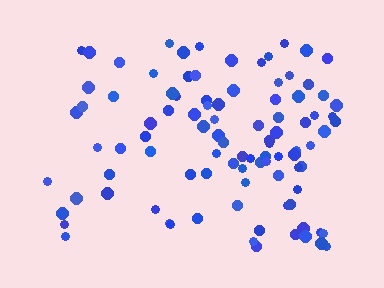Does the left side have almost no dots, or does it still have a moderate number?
Still a moderate number, just noticeably fewer than the right.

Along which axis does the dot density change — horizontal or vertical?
Horizontal.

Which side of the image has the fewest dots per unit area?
The left.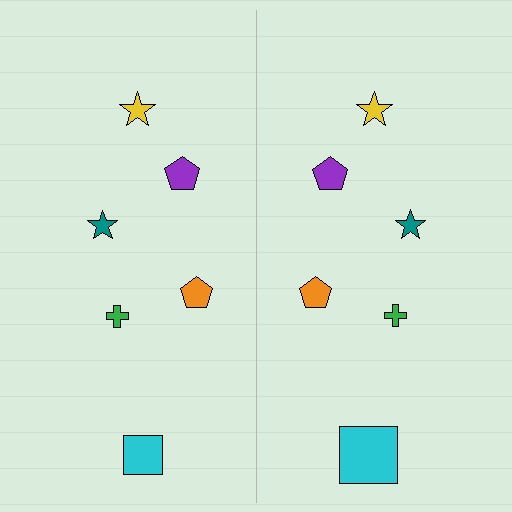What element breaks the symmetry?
The cyan square on the right side has a different size than its mirror counterpart.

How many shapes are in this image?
There are 12 shapes in this image.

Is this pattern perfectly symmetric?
No, the pattern is not perfectly symmetric. The cyan square on the right side has a different size than its mirror counterpart.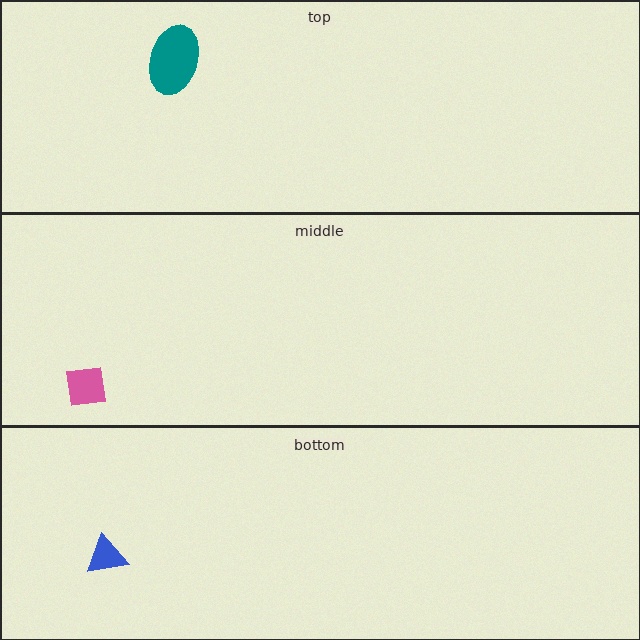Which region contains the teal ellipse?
The top region.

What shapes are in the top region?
The teal ellipse.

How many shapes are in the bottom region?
1.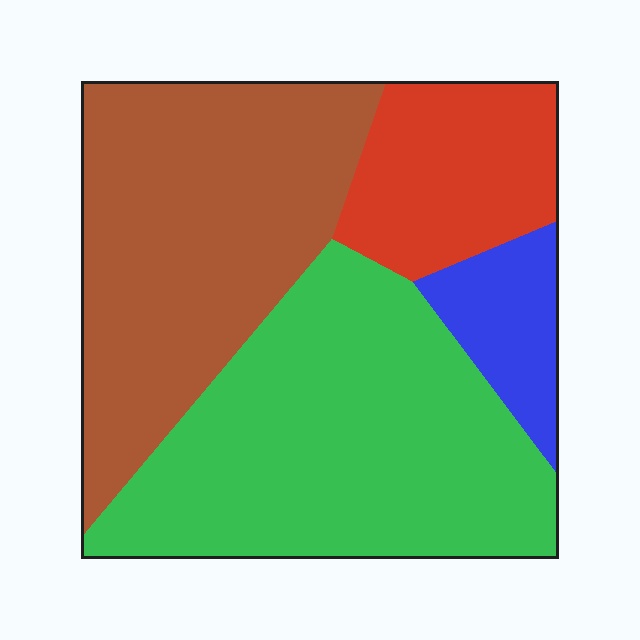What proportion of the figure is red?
Red covers roughly 15% of the figure.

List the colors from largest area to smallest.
From largest to smallest: green, brown, red, blue.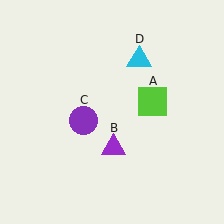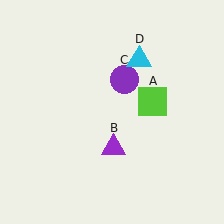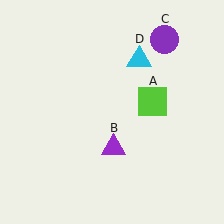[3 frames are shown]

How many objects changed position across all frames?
1 object changed position: purple circle (object C).